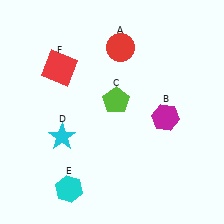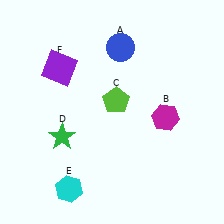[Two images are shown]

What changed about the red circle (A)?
In Image 1, A is red. In Image 2, it changed to blue.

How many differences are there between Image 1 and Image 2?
There are 3 differences between the two images.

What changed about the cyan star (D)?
In Image 1, D is cyan. In Image 2, it changed to green.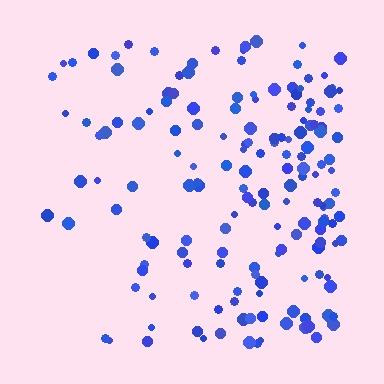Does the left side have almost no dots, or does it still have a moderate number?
Still a moderate number, just noticeably fewer than the right.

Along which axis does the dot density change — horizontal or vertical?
Horizontal.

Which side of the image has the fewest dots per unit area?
The left.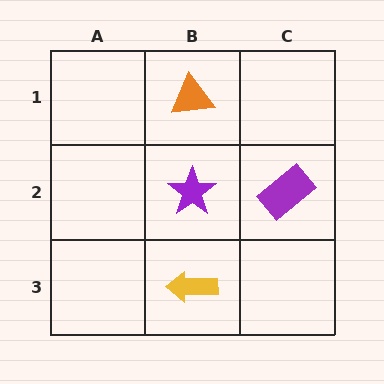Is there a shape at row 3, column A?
No, that cell is empty.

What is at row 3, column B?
A yellow arrow.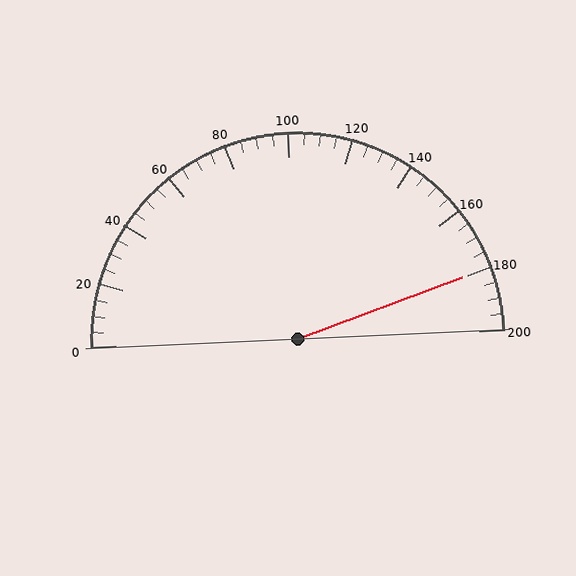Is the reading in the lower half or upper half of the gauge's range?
The reading is in the upper half of the range (0 to 200).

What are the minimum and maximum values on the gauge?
The gauge ranges from 0 to 200.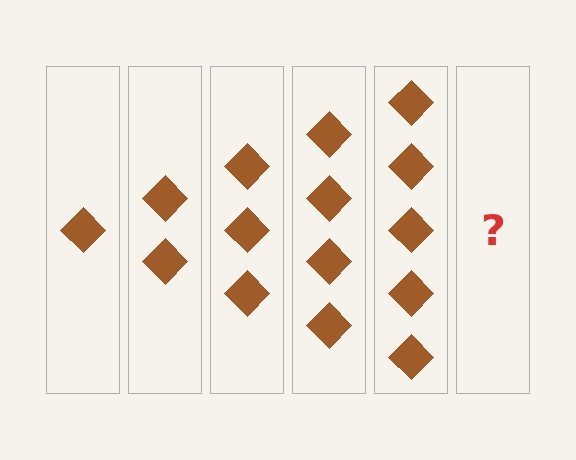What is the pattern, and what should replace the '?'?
The pattern is that each step adds one more diamond. The '?' should be 6 diamonds.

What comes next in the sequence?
The next element should be 6 diamonds.